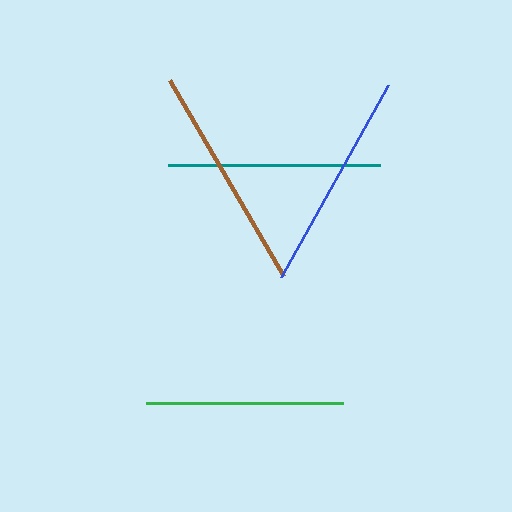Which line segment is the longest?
The brown line is the longest at approximately 227 pixels.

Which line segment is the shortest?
The green line is the shortest at approximately 197 pixels.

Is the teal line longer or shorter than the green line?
The teal line is longer than the green line.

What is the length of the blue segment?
The blue segment is approximately 220 pixels long.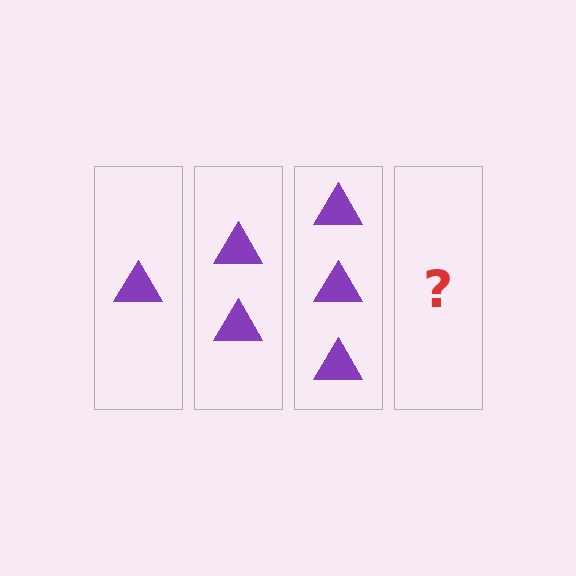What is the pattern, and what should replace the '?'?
The pattern is that each step adds one more triangle. The '?' should be 4 triangles.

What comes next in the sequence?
The next element should be 4 triangles.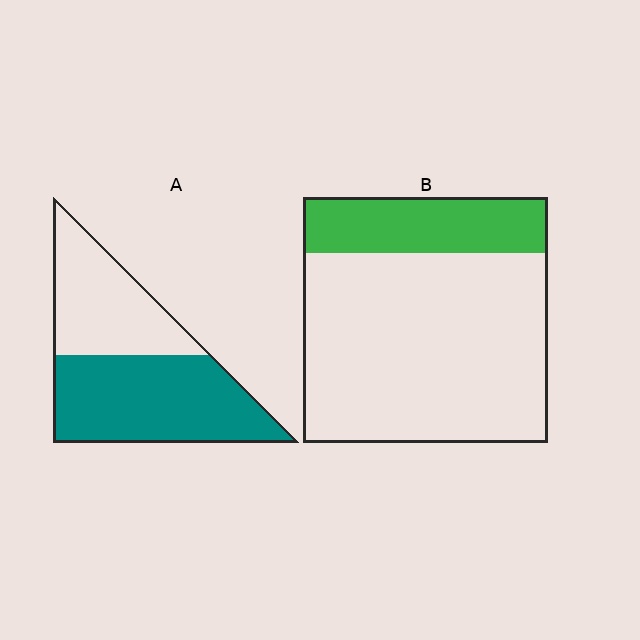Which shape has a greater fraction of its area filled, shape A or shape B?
Shape A.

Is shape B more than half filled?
No.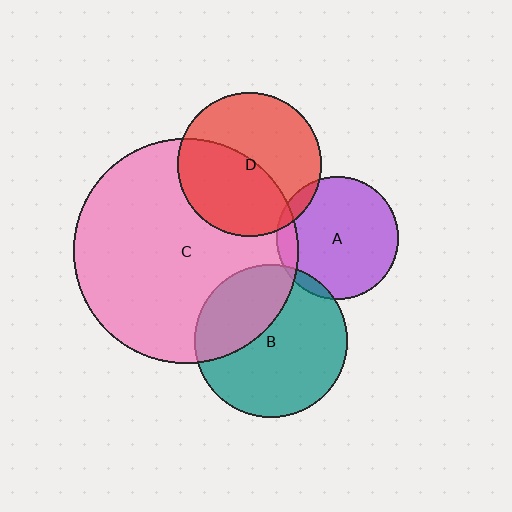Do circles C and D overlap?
Yes.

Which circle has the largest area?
Circle C (pink).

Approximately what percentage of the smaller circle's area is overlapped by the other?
Approximately 45%.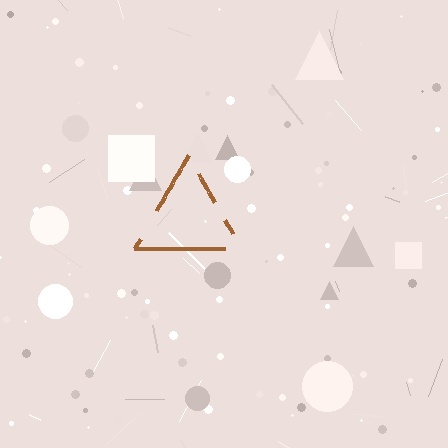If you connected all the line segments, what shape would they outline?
They would outline a triangle.